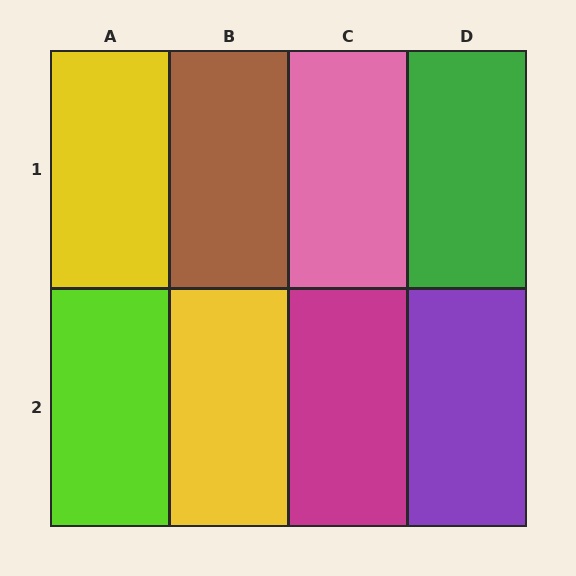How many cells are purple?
1 cell is purple.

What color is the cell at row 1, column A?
Yellow.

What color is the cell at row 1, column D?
Green.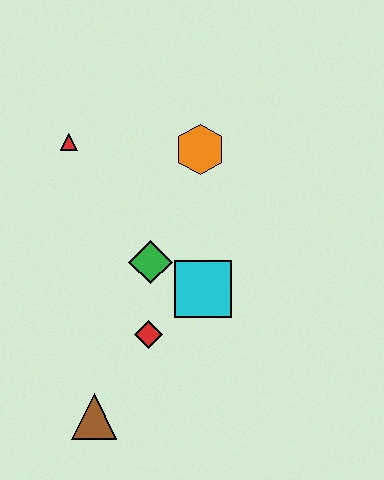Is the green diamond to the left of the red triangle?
No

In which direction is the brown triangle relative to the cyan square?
The brown triangle is below the cyan square.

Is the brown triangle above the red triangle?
No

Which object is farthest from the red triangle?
The brown triangle is farthest from the red triangle.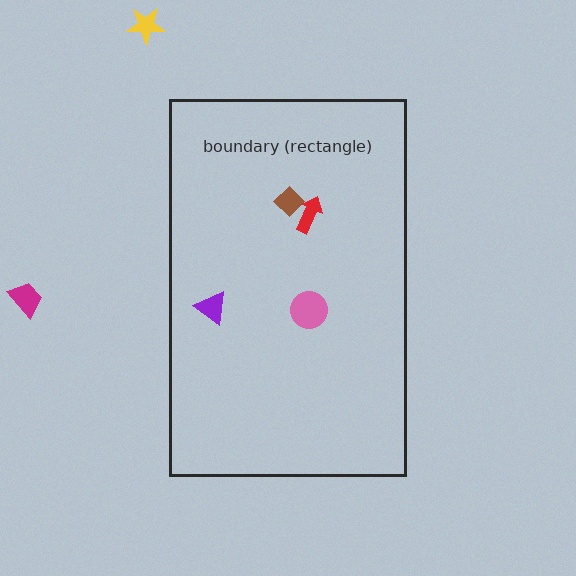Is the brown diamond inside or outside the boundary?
Inside.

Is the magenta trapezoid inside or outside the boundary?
Outside.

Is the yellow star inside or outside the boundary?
Outside.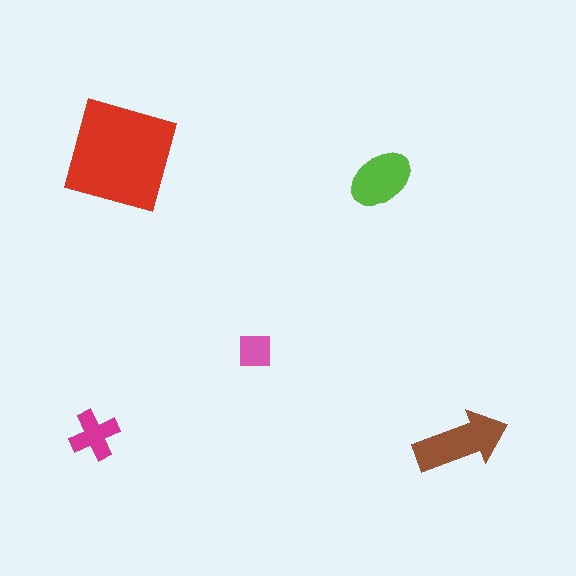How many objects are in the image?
There are 5 objects in the image.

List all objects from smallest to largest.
The pink square, the magenta cross, the lime ellipse, the brown arrow, the red diamond.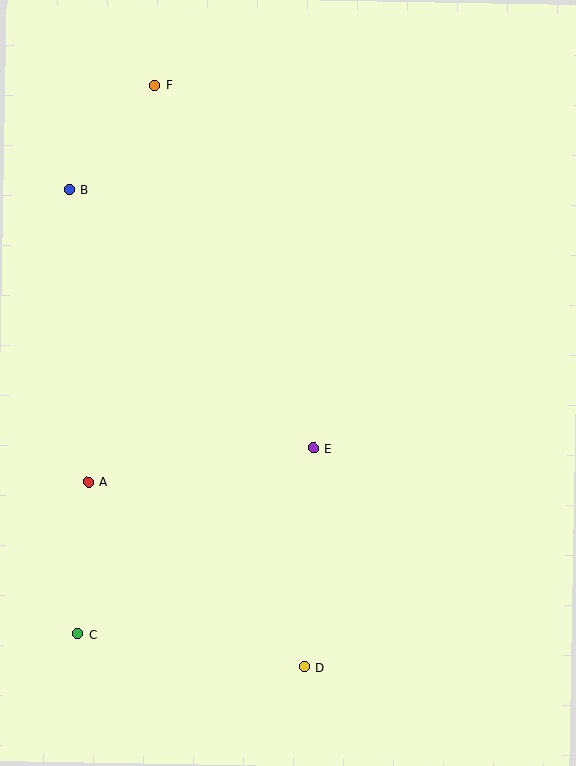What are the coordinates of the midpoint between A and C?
The midpoint between A and C is at (83, 558).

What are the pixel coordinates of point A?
Point A is at (88, 482).